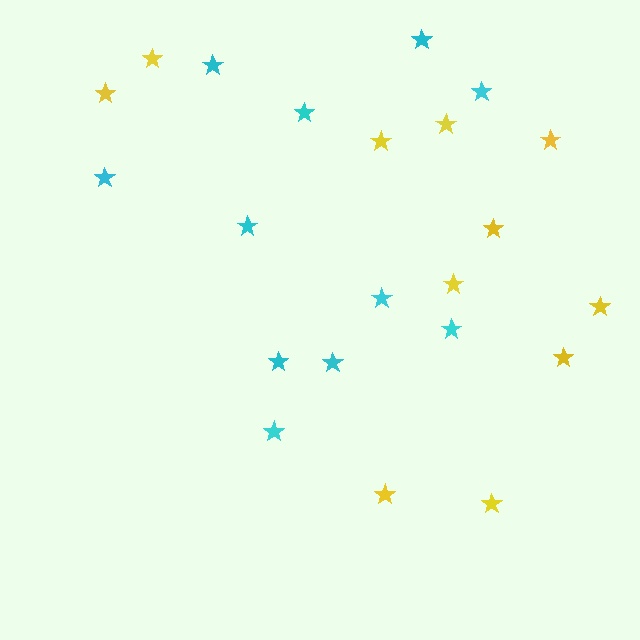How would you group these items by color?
There are 2 groups: one group of cyan stars (11) and one group of yellow stars (11).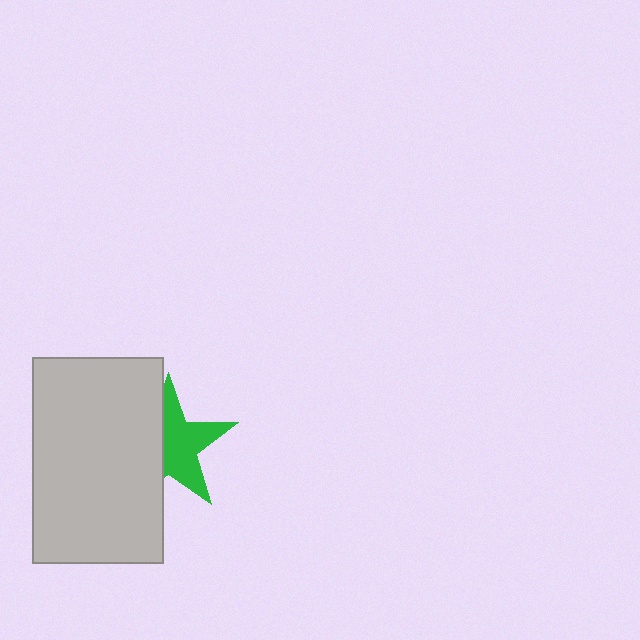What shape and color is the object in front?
The object in front is a light gray rectangle.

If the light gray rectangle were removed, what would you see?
You would see the complete green star.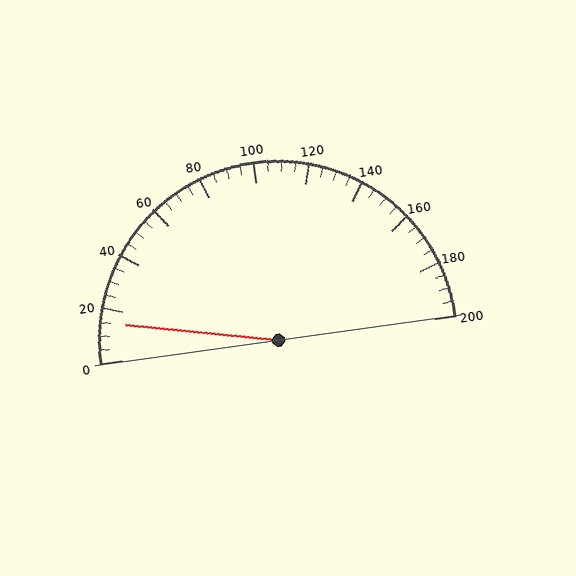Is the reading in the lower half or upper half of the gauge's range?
The reading is in the lower half of the range (0 to 200).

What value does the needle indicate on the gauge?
The needle indicates approximately 15.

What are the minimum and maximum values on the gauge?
The gauge ranges from 0 to 200.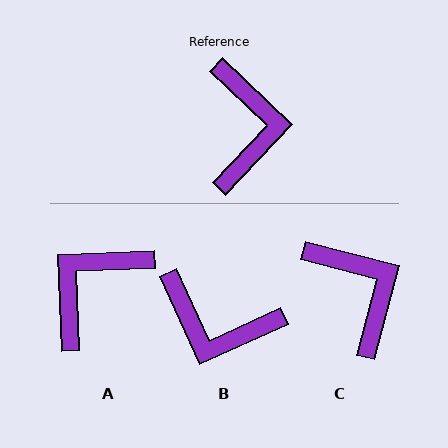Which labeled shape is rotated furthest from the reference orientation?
A, about 136 degrees away.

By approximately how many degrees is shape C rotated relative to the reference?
Approximately 29 degrees counter-clockwise.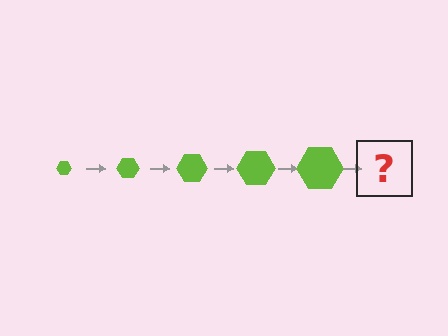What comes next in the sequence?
The next element should be a lime hexagon, larger than the previous one.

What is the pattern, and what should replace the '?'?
The pattern is that the hexagon gets progressively larger each step. The '?' should be a lime hexagon, larger than the previous one.